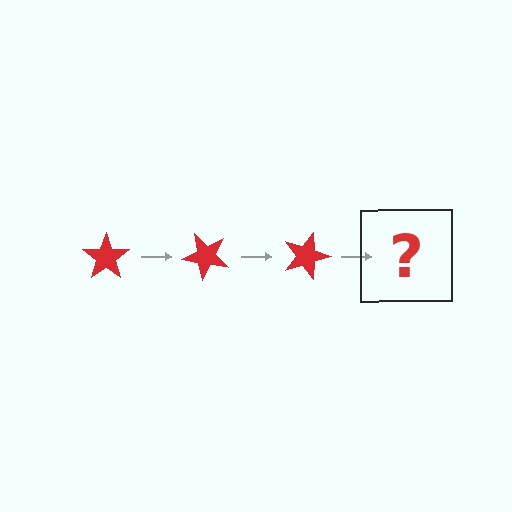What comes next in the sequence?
The next element should be a red star rotated 135 degrees.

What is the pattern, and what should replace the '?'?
The pattern is that the star rotates 45 degrees each step. The '?' should be a red star rotated 135 degrees.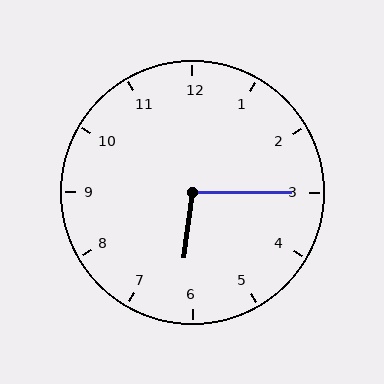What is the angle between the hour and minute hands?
Approximately 98 degrees.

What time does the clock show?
6:15.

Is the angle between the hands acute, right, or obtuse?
It is obtuse.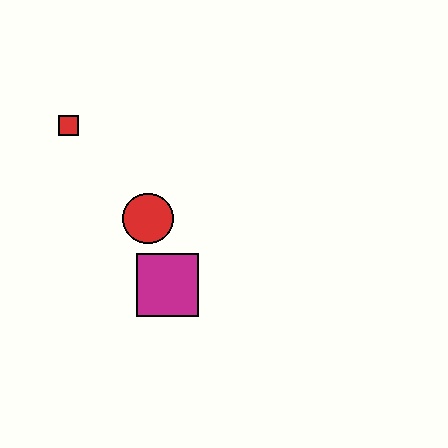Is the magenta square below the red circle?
Yes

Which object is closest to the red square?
The red circle is closest to the red square.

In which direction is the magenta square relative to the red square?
The magenta square is below the red square.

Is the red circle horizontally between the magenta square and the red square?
Yes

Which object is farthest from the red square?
The magenta square is farthest from the red square.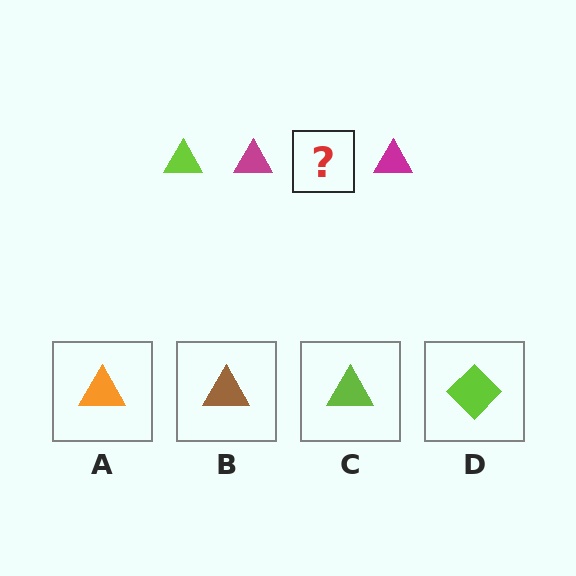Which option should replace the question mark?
Option C.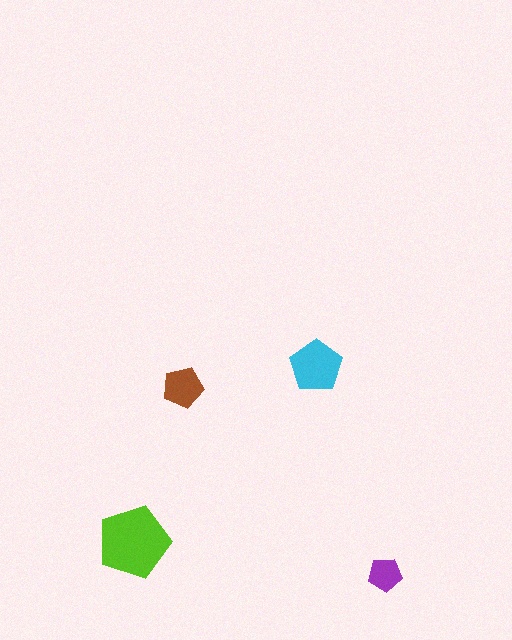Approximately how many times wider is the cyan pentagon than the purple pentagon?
About 1.5 times wider.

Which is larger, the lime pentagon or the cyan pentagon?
The lime one.